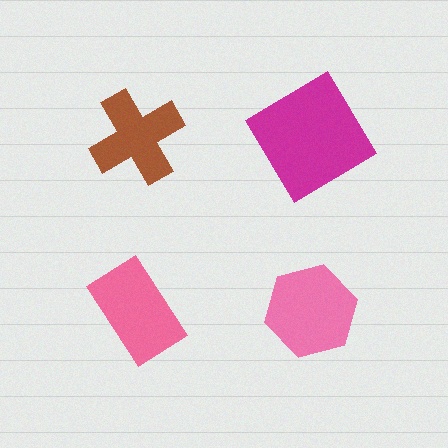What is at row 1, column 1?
A brown cross.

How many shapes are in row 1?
2 shapes.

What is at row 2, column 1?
A pink rectangle.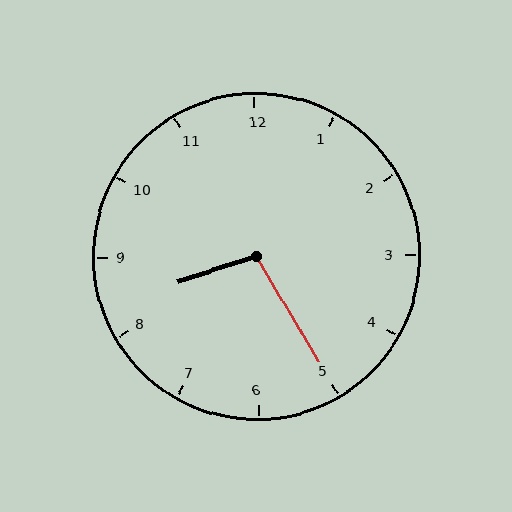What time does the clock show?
8:25.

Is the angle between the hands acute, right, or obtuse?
It is obtuse.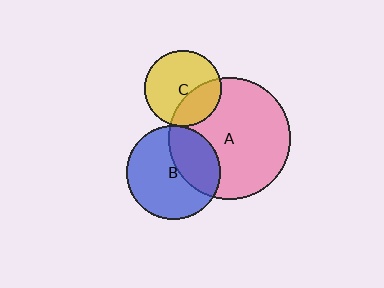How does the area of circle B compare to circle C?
Approximately 1.5 times.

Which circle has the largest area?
Circle A (pink).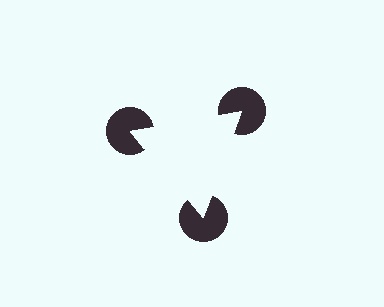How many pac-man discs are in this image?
There are 3 — one at each vertex of the illusory triangle.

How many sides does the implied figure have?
3 sides.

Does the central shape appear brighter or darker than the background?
It typically appears slightly brighter than the background, even though no actual brightness change is drawn.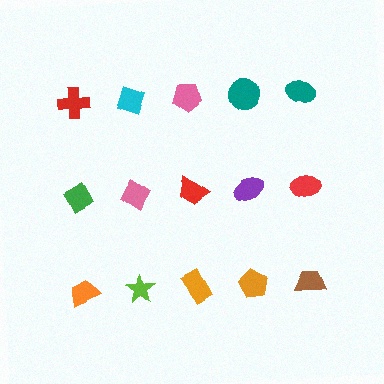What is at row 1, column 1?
A red cross.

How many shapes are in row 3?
5 shapes.